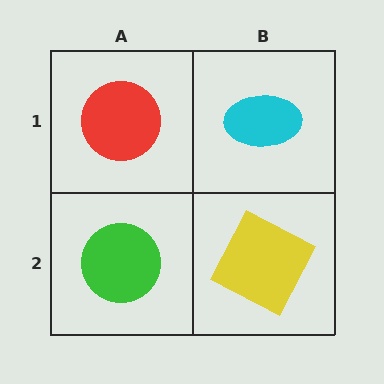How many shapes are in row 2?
2 shapes.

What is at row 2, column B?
A yellow square.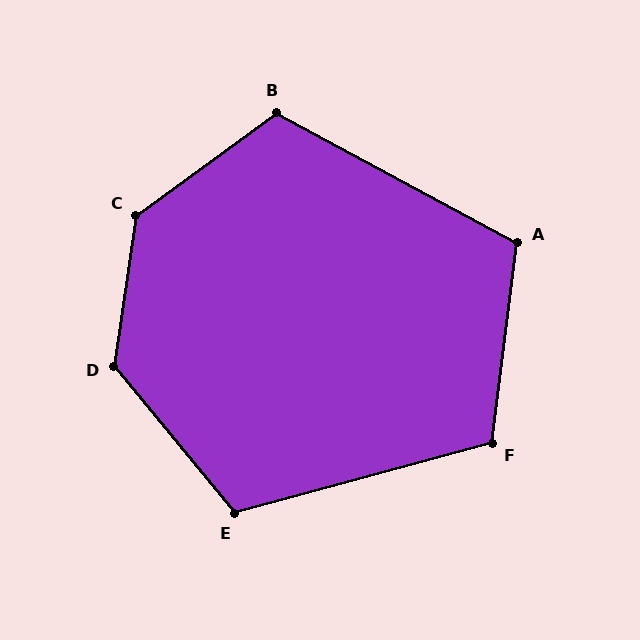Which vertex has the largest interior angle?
C, at approximately 135 degrees.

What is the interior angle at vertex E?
Approximately 114 degrees (obtuse).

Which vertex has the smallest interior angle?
A, at approximately 111 degrees.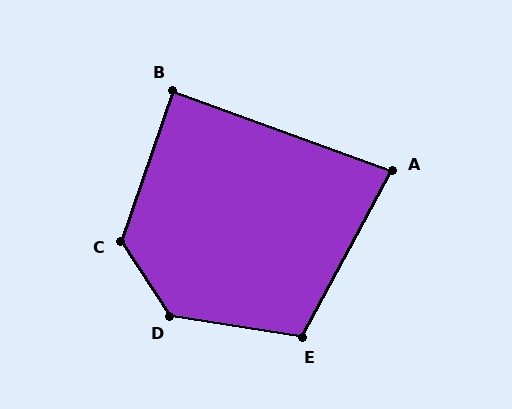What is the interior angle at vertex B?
Approximately 89 degrees (approximately right).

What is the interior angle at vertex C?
Approximately 127 degrees (obtuse).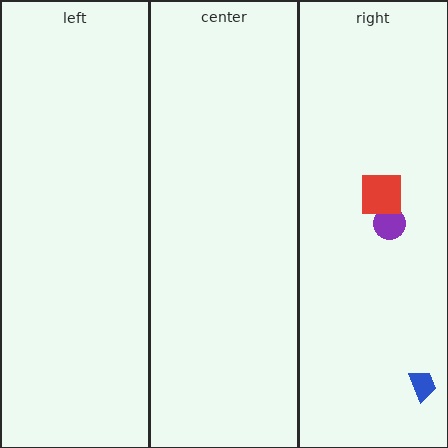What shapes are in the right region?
The blue trapezoid, the purple circle, the red square.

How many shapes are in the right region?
3.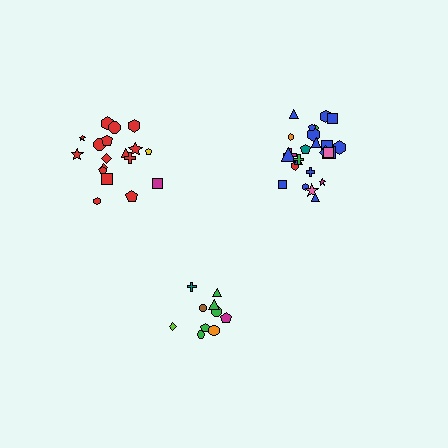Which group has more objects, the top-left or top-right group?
The top-right group.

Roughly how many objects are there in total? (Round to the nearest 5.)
Roughly 55 objects in total.